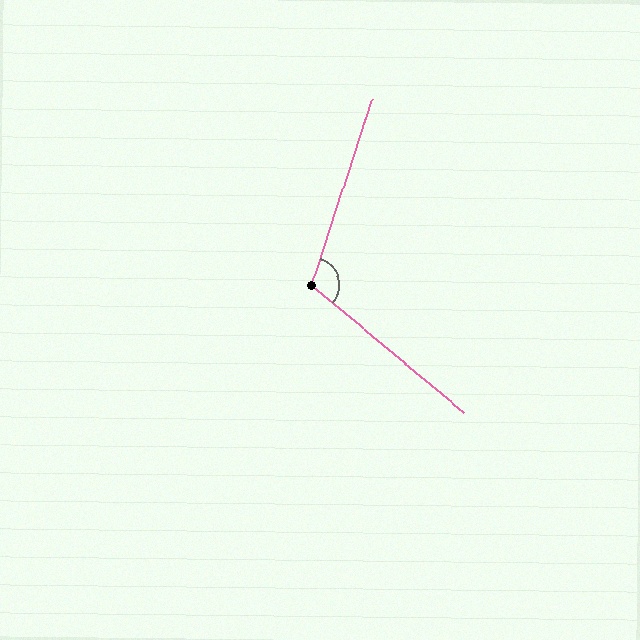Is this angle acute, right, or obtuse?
It is obtuse.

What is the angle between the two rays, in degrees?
Approximately 112 degrees.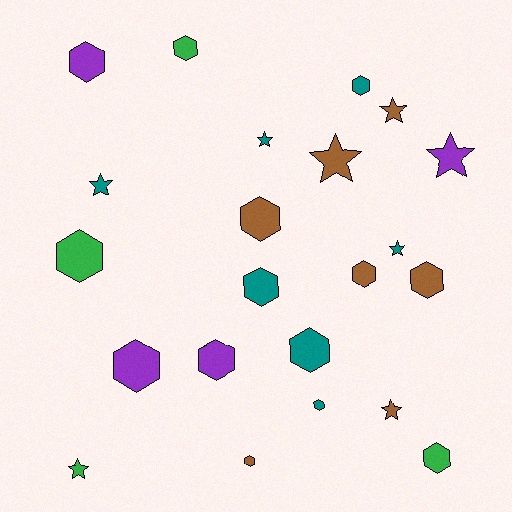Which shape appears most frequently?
Hexagon, with 14 objects.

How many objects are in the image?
There are 22 objects.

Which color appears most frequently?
Teal, with 7 objects.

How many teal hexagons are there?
There are 4 teal hexagons.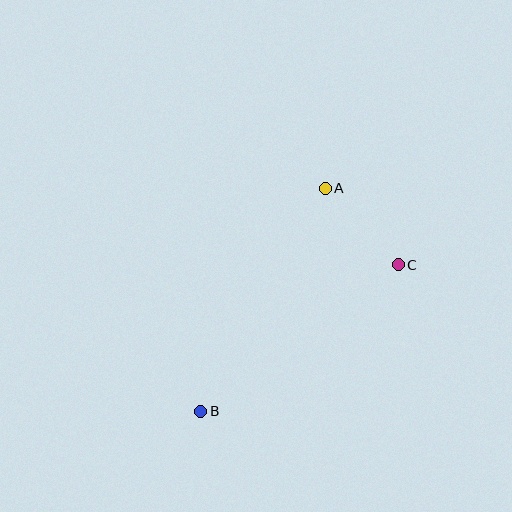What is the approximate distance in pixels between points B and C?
The distance between B and C is approximately 245 pixels.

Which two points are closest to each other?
Points A and C are closest to each other.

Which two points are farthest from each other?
Points A and B are farthest from each other.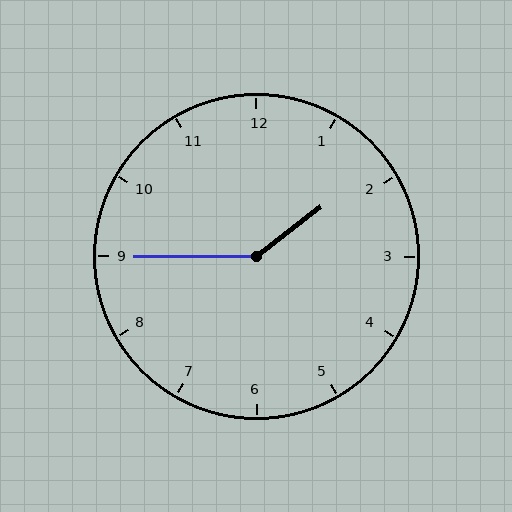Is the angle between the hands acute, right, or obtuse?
It is obtuse.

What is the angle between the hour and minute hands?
Approximately 142 degrees.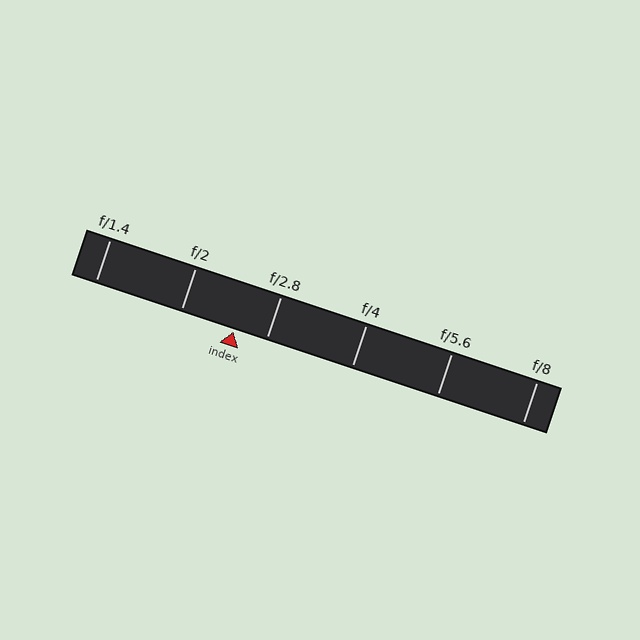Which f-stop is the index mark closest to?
The index mark is closest to f/2.8.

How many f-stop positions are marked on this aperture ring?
There are 6 f-stop positions marked.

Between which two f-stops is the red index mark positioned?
The index mark is between f/2 and f/2.8.